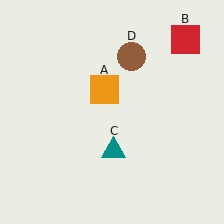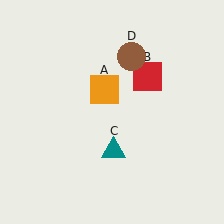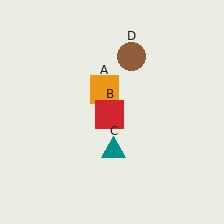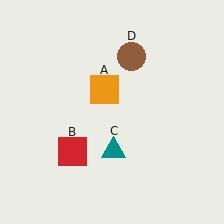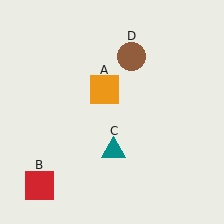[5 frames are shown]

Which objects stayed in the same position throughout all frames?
Orange square (object A) and teal triangle (object C) and brown circle (object D) remained stationary.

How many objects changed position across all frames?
1 object changed position: red square (object B).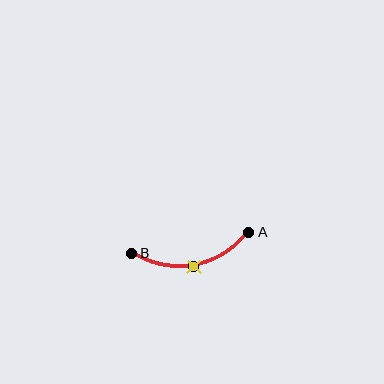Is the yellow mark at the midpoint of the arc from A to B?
Yes. The yellow mark lies on the arc at equal arc-length from both A and B — it is the arc midpoint.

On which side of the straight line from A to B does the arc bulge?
The arc bulges below the straight line connecting A and B.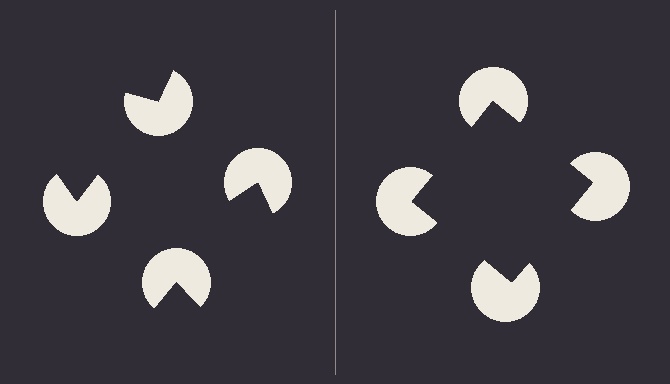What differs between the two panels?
The pac-man discs are positioned identically on both sides; only the wedge orientations differ. On the right they align to a square; on the left they are misaligned.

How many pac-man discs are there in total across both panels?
8 — 4 on each side.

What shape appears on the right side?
An illusory square.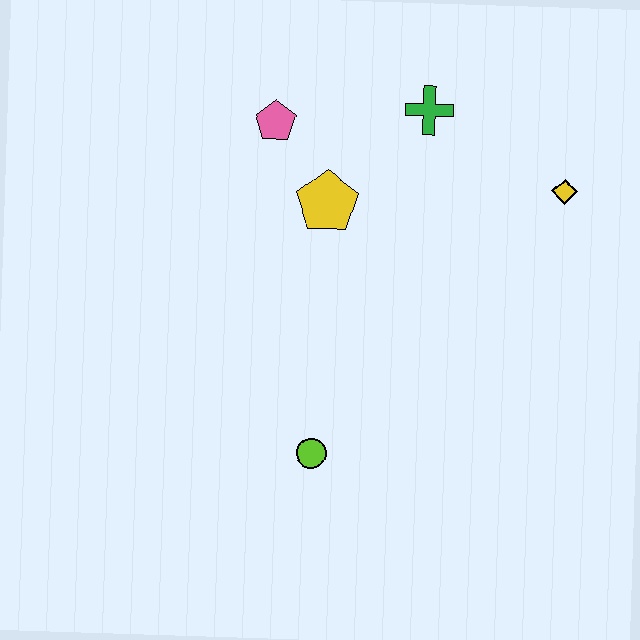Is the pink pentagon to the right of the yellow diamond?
No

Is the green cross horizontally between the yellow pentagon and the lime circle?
No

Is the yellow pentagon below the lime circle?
No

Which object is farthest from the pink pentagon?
The lime circle is farthest from the pink pentagon.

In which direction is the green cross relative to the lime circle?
The green cross is above the lime circle.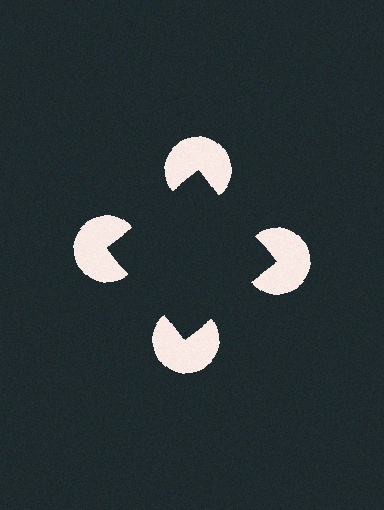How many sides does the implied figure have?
4 sides.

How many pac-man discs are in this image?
There are 4 — one at each vertex of the illusory square.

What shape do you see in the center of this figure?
An illusory square — its edges are inferred from the aligned wedge cuts in the pac-man discs, not physically drawn.